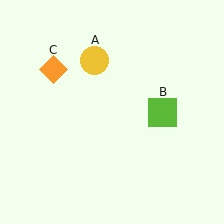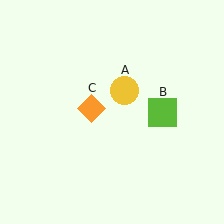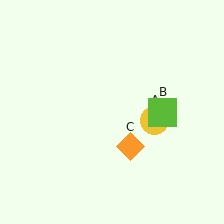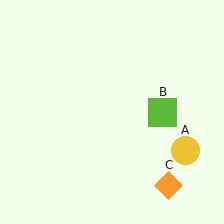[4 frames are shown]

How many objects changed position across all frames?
2 objects changed position: yellow circle (object A), orange diamond (object C).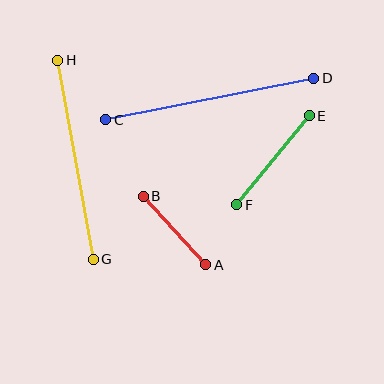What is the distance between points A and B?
The distance is approximately 93 pixels.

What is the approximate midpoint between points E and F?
The midpoint is at approximately (273, 160) pixels.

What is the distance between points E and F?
The distance is approximately 115 pixels.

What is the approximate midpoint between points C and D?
The midpoint is at approximately (210, 99) pixels.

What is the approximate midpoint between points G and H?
The midpoint is at approximately (76, 160) pixels.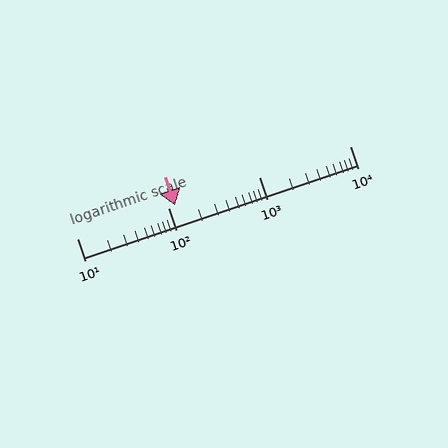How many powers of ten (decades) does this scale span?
The scale spans 3 decades, from 10 to 10000.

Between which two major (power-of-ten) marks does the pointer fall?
The pointer is between 100 and 1000.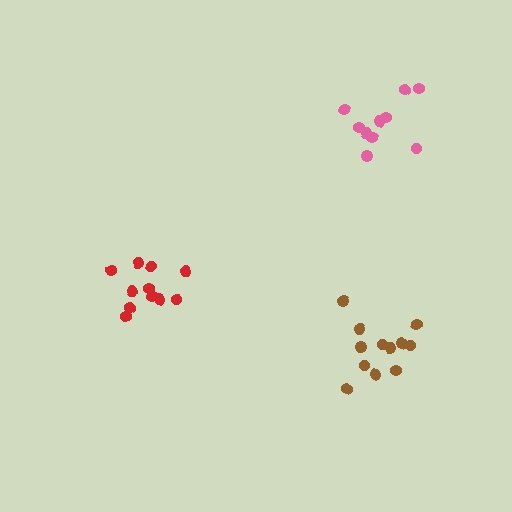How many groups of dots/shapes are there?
There are 3 groups.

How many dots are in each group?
Group 1: 10 dots, Group 2: 11 dots, Group 3: 12 dots (33 total).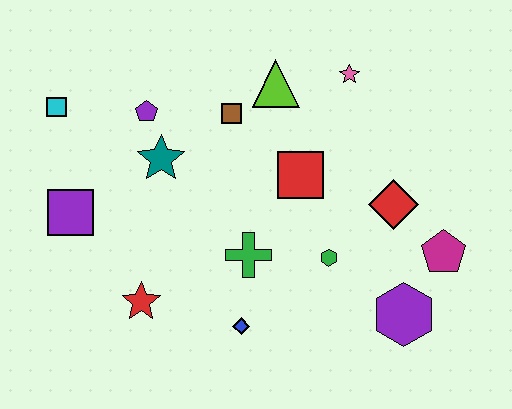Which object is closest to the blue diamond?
The green cross is closest to the blue diamond.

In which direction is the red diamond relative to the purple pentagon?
The red diamond is to the right of the purple pentagon.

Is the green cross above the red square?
No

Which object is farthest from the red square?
The cyan square is farthest from the red square.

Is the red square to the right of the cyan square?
Yes